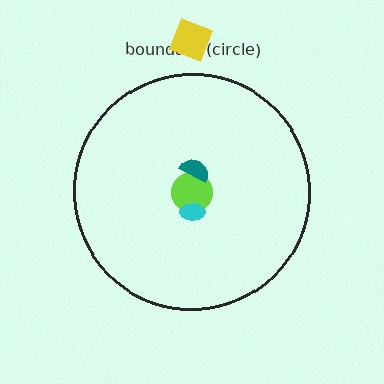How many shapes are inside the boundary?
3 inside, 1 outside.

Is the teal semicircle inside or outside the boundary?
Inside.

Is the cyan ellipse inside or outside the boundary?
Inside.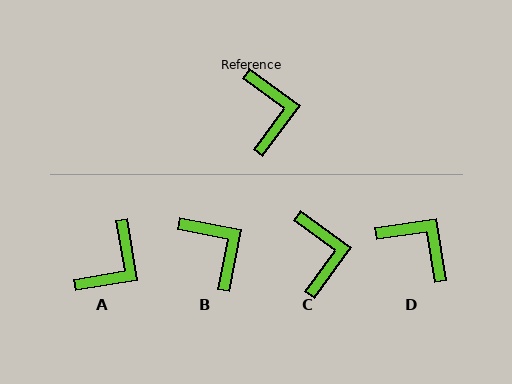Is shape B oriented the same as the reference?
No, it is off by about 25 degrees.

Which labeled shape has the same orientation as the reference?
C.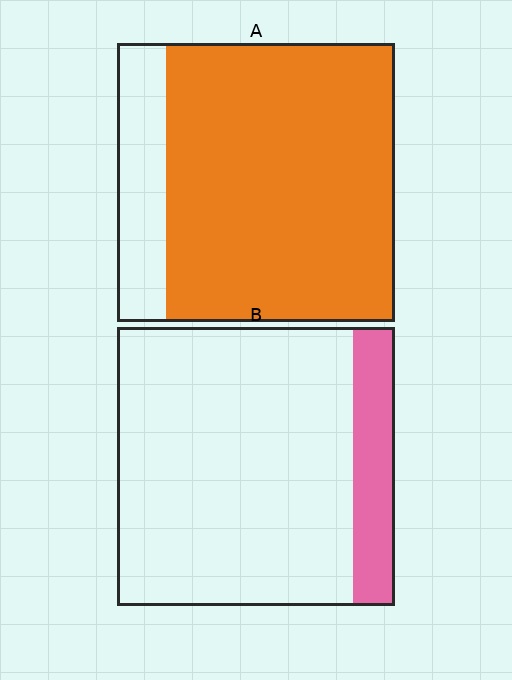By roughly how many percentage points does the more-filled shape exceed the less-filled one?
By roughly 65 percentage points (A over B).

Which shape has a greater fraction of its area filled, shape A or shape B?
Shape A.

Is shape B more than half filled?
No.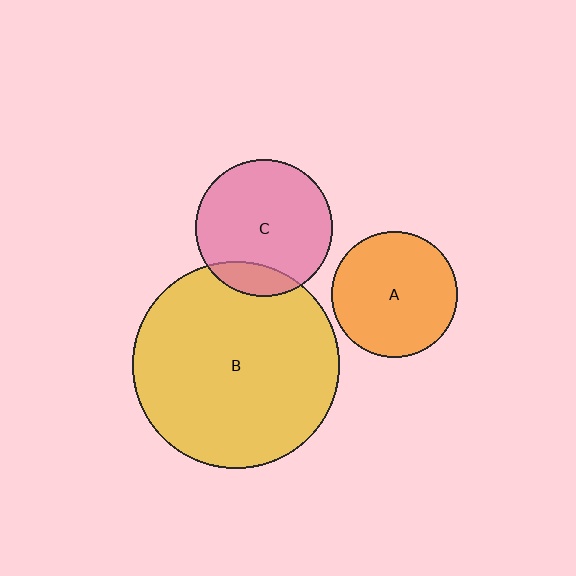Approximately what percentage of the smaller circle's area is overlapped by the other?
Approximately 15%.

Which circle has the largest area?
Circle B (yellow).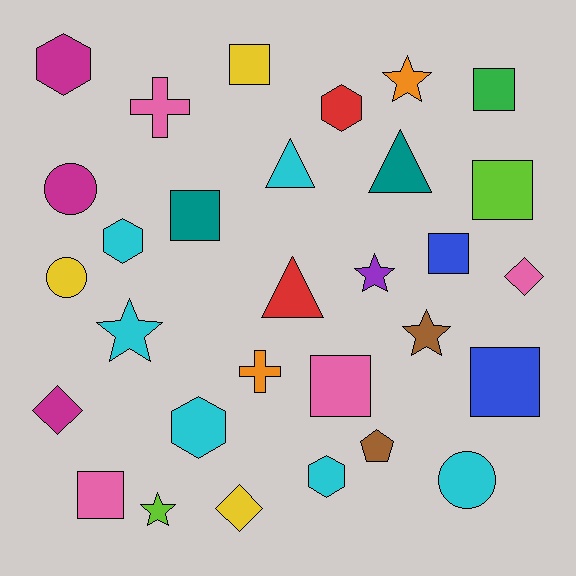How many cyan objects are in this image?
There are 6 cyan objects.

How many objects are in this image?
There are 30 objects.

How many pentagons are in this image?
There is 1 pentagon.